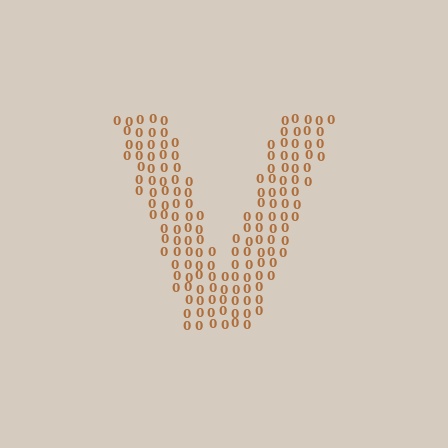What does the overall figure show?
The overall figure shows the letter V.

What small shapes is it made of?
It is made of small digit 0's.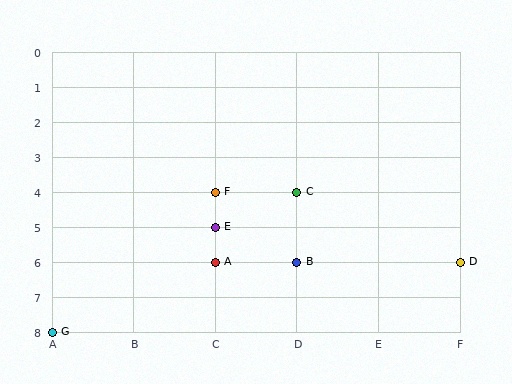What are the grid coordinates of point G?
Point G is at grid coordinates (A, 8).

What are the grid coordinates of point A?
Point A is at grid coordinates (C, 6).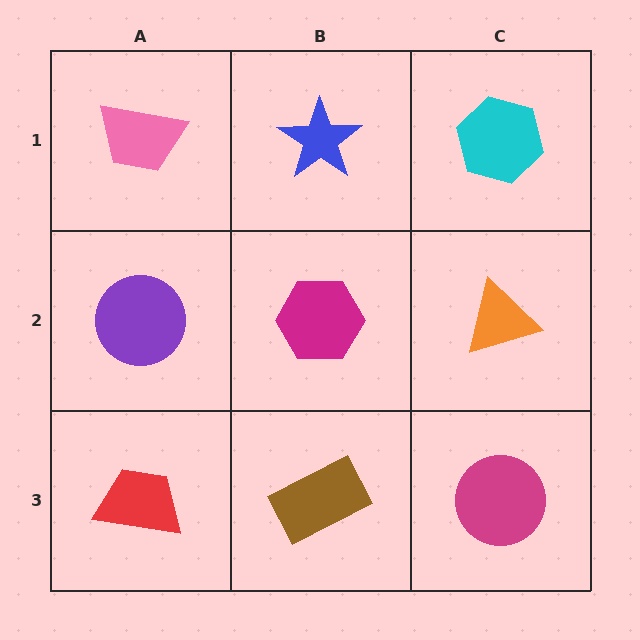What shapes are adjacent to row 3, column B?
A magenta hexagon (row 2, column B), a red trapezoid (row 3, column A), a magenta circle (row 3, column C).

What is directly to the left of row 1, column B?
A pink trapezoid.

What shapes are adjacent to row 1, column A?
A purple circle (row 2, column A), a blue star (row 1, column B).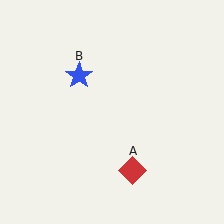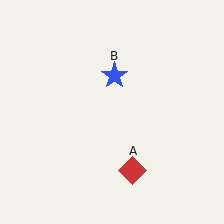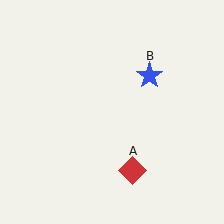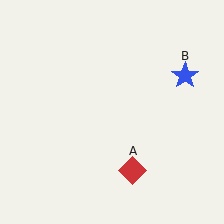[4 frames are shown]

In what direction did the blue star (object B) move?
The blue star (object B) moved right.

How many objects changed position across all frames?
1 object changed position: blue star (object B).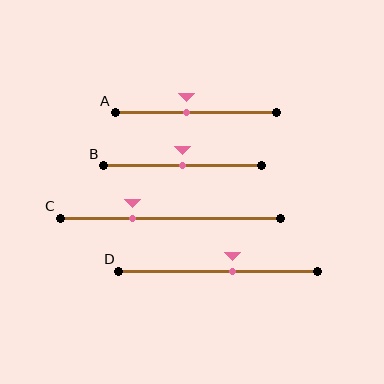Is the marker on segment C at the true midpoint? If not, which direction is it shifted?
No, the marker on segment C is shifted to the left by about 17% of the segment length.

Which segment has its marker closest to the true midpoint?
Segment B has its marker closest to the true midpoint.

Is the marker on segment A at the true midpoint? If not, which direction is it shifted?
No, the marker on segment A is shifted to the left by about 6% of the segment length.